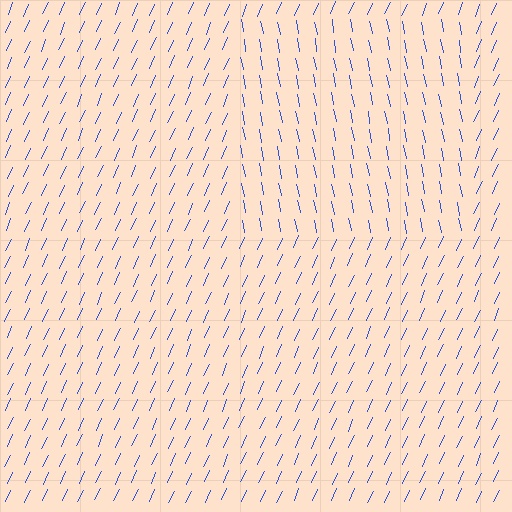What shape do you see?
I see a rectangle.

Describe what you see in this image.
The image is filled with small blue line segments. A rectangle region in the image has lines oriented differently from the surrounding lines, creating a visible texture boundary.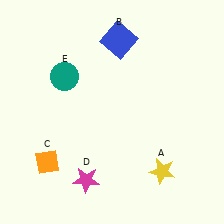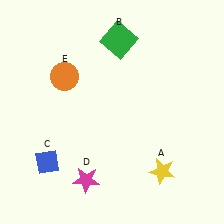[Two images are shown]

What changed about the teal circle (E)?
In Image 1, E is teal. In Image 2, it changed to orange.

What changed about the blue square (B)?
In Image 1, B is blue. In Image 2, it changed to green.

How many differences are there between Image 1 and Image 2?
There are 3 differences between the two images.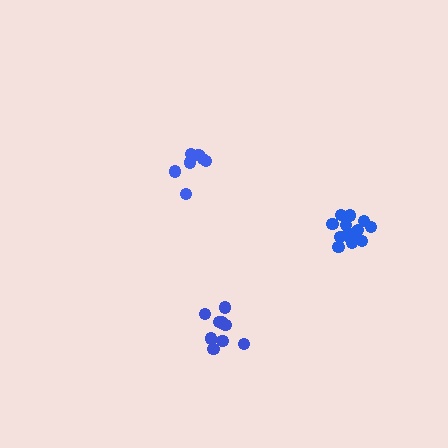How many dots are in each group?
Group 1: 8 dots, Group 2: 10 dots, Group 3: 14 dots (32 total).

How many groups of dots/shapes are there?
There are 3 groups.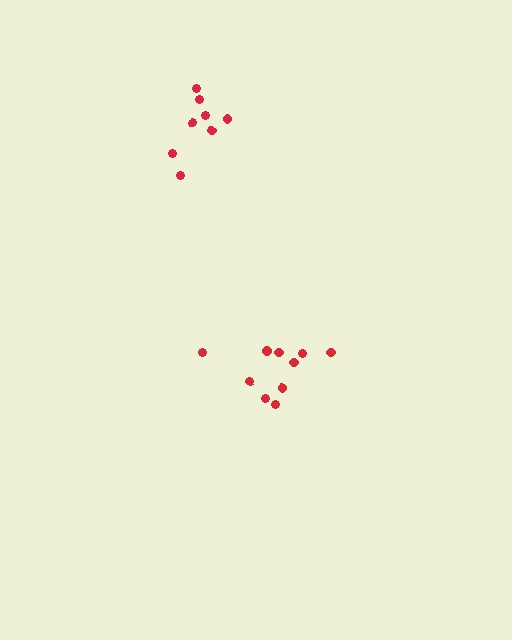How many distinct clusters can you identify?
There are 2 distinct clusters.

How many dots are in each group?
Group 1: 8 dots, Group 2: 10 dots (18 total).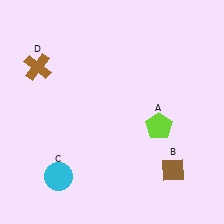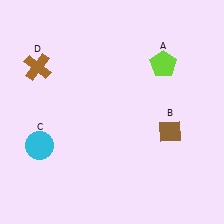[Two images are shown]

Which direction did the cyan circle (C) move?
The cyan circle (C) moved up.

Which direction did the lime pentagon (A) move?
The lime pentagon (A) moved up.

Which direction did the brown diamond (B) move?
The brown diamond (B) moved up.